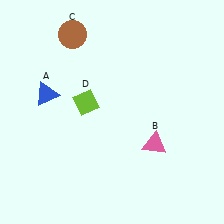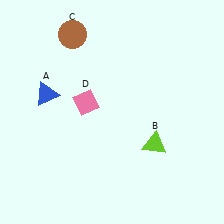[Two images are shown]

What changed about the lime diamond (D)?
In Image 1, D is lime. In Image 2, it changed to pink.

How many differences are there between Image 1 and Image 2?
There are 2 differences between the two images.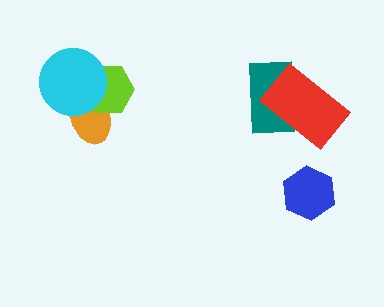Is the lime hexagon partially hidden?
Yes, it is partially covered by another shape.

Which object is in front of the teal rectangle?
The red rectangle is in front of the teal rectangle.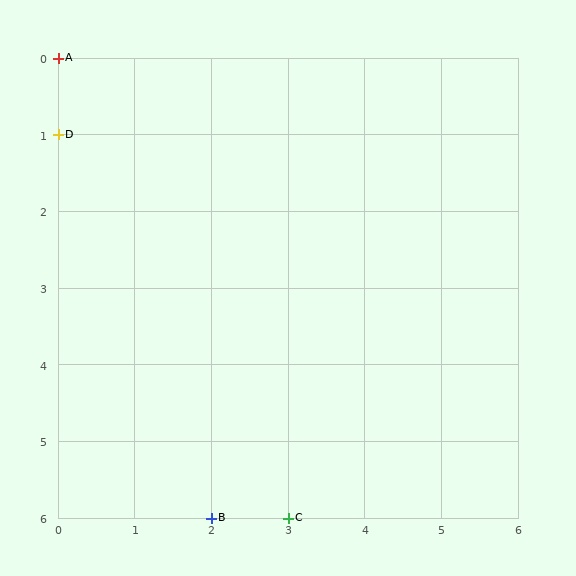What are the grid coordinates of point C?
Point C is at grid coordinates (3, 6).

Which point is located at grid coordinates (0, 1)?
Point D is at (0, 1).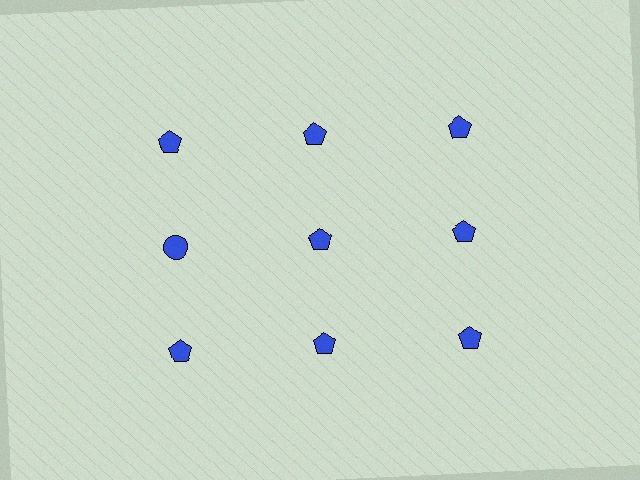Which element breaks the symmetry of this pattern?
The blue circle in the second row, leftmost column breaks the symmetry. All other shapes are blue pentagons.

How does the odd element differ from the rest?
It has a different shape: circle instead of pentagon.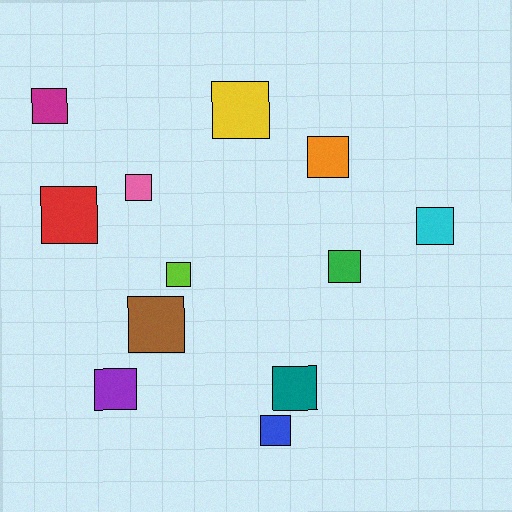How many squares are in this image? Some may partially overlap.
There are 12 squares.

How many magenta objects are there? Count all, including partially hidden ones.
There is 1 magenta object.